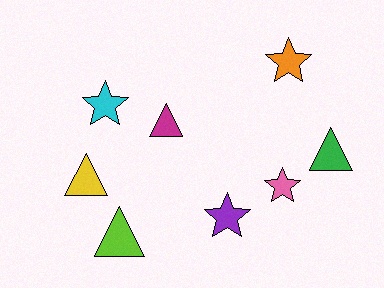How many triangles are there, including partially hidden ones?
There are 4 triangles.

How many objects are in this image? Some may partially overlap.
There are 8 objects.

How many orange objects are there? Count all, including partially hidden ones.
There is 1 orange object.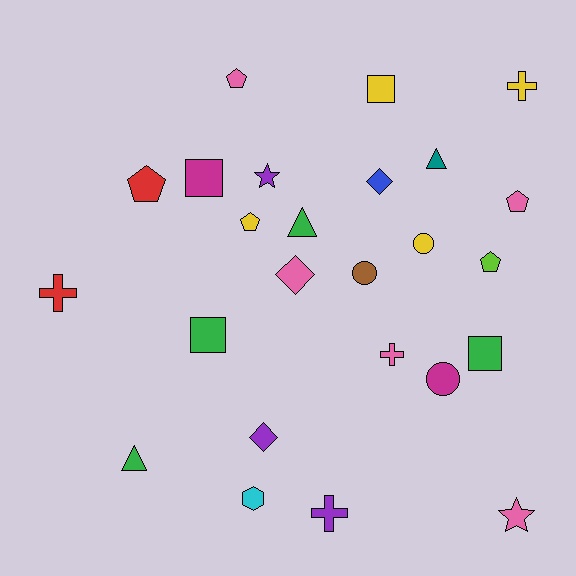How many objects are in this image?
There are 25 objects.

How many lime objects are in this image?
There is 1 lime object.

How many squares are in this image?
There are 4 squares.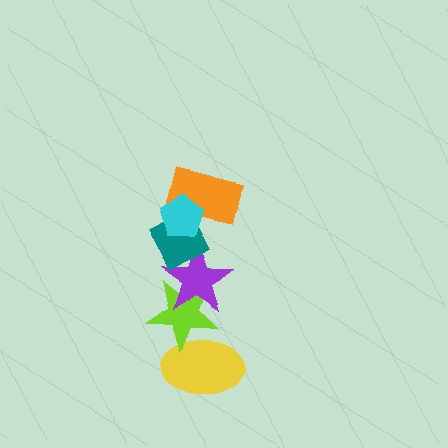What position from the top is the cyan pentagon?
The cyan pentagon is 1st from the top.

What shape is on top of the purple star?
The teal diamond is on top of the purple star.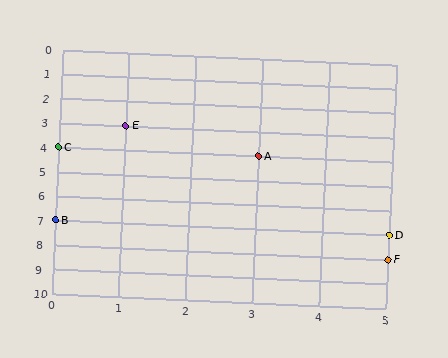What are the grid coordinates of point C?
Point C is at grid coordinates (0, 4).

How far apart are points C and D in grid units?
Points C and D are 5 columns and 3 rows apart (about 5.8 grid units diagonally).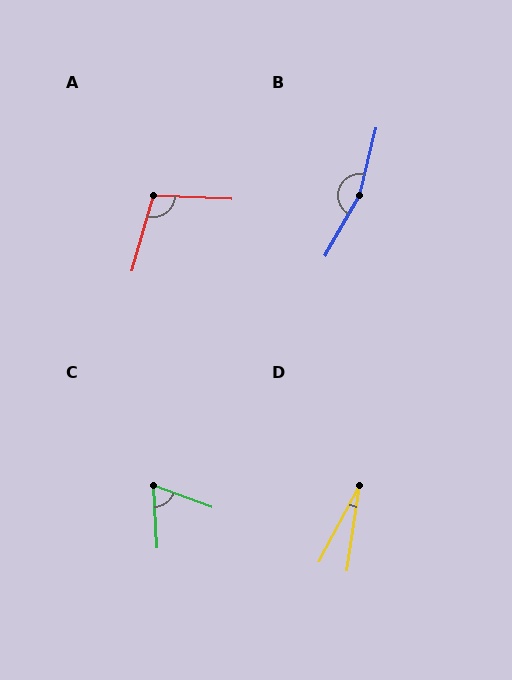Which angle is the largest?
B, at approximately 164 degrees.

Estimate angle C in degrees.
Approximately 67 degrees.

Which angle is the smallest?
D, at approximately 20 degrees.